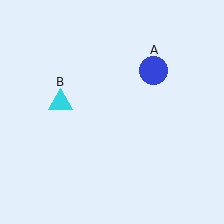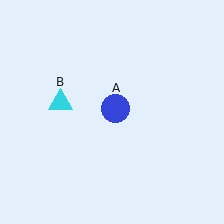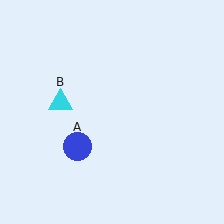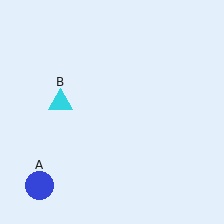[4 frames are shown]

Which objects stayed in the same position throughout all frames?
Cyan triangle (object B) remained stationary.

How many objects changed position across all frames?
1 object changed position: blue circle (object A).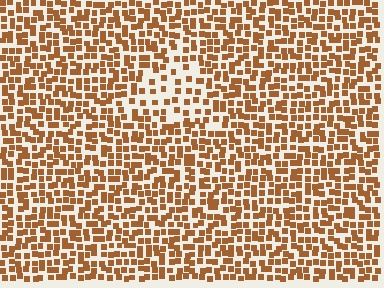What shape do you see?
I see a triangle.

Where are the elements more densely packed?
The elements are more densely packed outside the triangle boundary.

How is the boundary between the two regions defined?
The boundary is defined by a change in element density (approximately 2.0x ratio). All elements are the same color, size, and shape.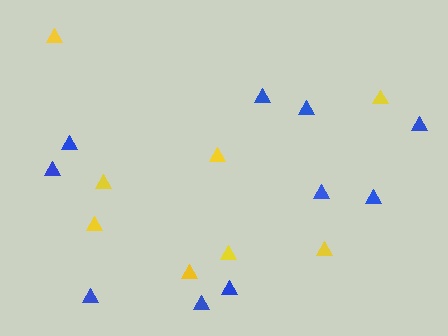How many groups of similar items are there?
There are 2 groups: one group of yellow triangles (8) and one group of blue triangles (10).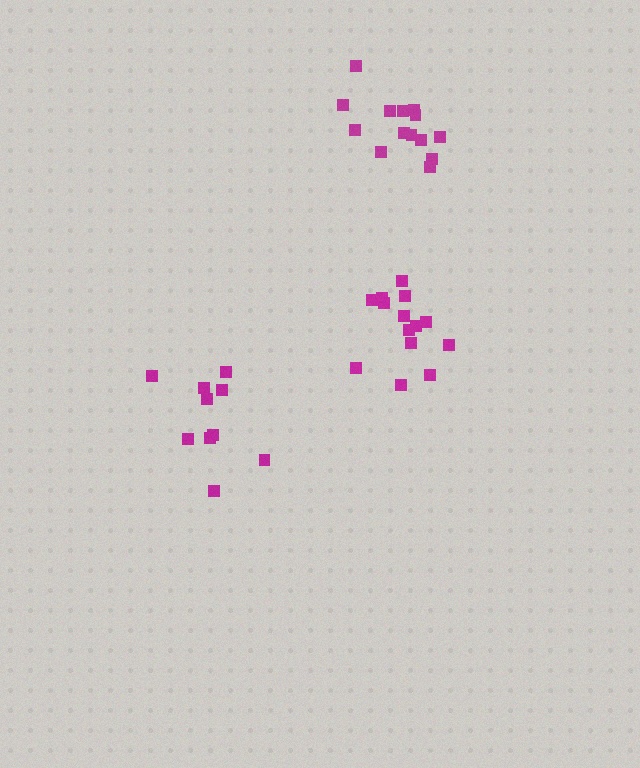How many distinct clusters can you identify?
There are 3 distinct clusters.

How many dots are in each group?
Group 1: 10 dots, Group 2: 14 dots, Group 3: 14 dots (38 total).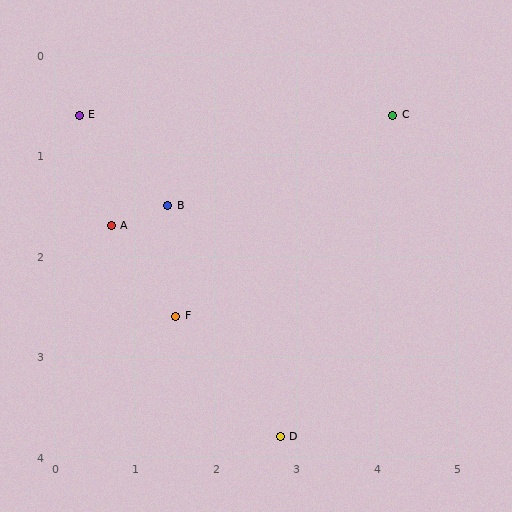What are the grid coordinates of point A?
Point A is at approximately (0.7, 1.7).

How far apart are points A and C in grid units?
Points A and C are about 3.7 grid units apart.